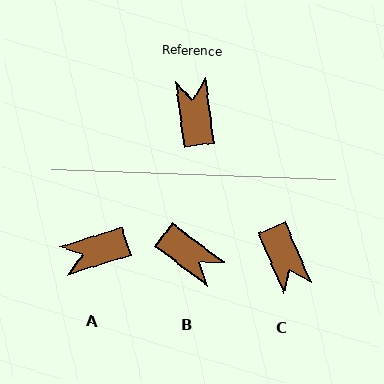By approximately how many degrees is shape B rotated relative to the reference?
Approximately 134 degrees clockwise.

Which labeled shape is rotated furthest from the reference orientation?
C, about 165 degrees away.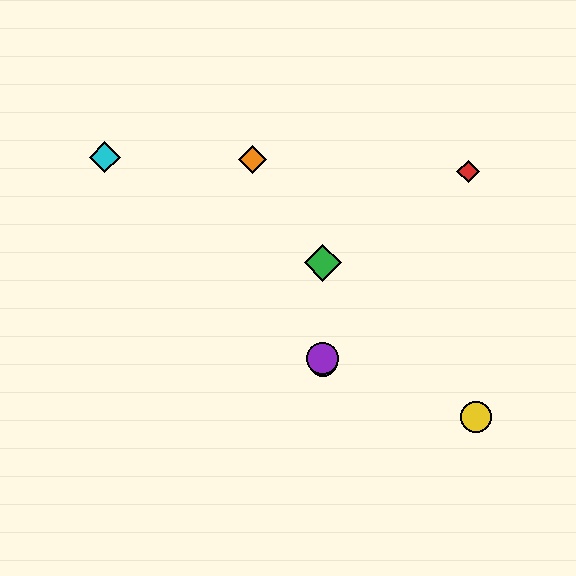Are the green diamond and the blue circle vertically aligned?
Yes, both are at x≈323.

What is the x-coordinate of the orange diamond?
The orange diamond is at x≈253.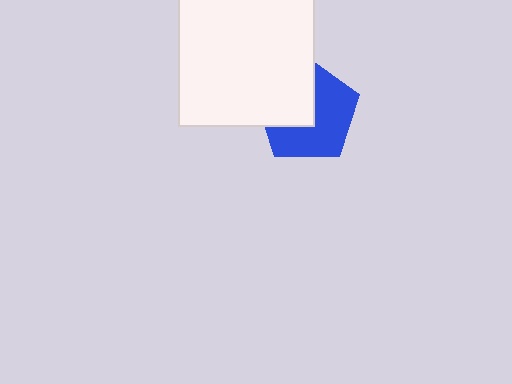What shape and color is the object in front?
The object in front is a white square.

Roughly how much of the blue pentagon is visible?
About half of it is visible (roughly 57%).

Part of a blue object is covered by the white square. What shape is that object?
It is a pentagon.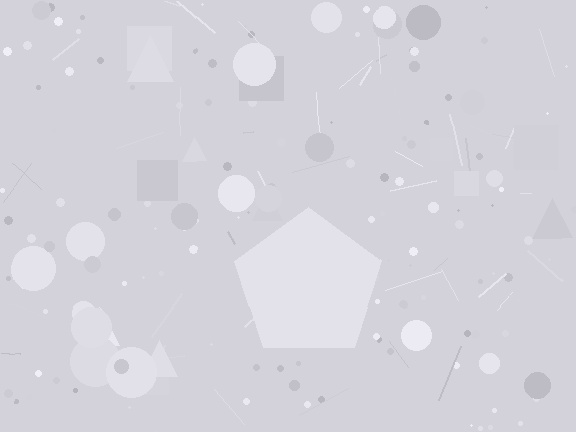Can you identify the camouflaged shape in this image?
The camouflaged shape is a pentagon.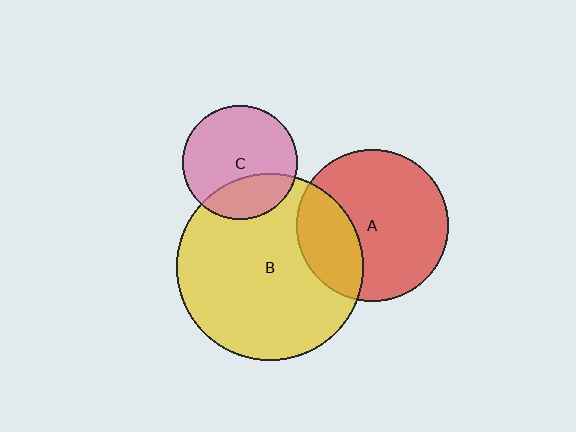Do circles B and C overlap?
Yes.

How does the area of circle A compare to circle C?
Approximately 1.8 times.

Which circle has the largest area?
Circle B (yellow).